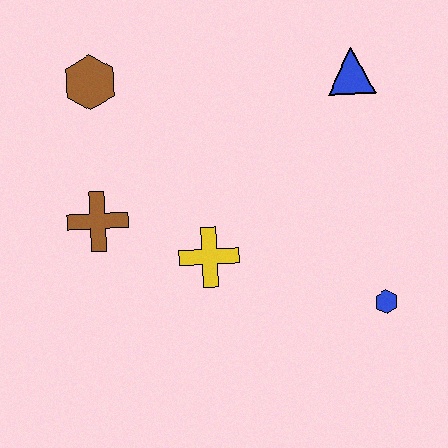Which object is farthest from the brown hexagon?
The blue hexagon is farthest from the brown hexagon.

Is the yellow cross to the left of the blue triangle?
Yes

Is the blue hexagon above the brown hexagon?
No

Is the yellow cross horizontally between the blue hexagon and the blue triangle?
No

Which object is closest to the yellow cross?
The brown cross is closest to the yellow cross.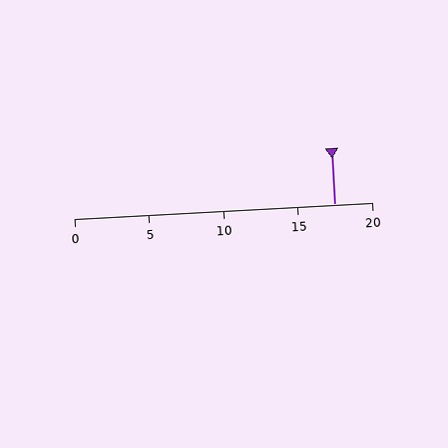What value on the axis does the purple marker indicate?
The marker indicates approximately 17.5.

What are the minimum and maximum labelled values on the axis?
The axis runs from 0 to 20.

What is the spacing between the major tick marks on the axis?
The major ticks are spaced 5 apart.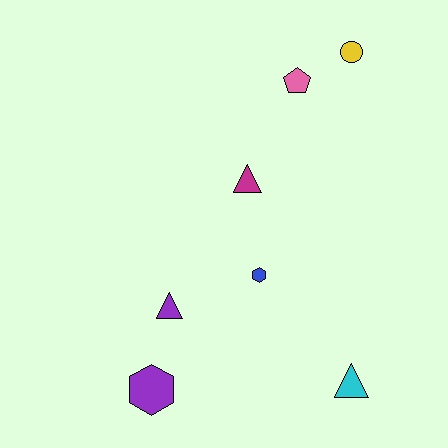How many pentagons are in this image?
There is 1 pentagon.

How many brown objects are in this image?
There are no brown objects.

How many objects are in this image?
There are 7 objects.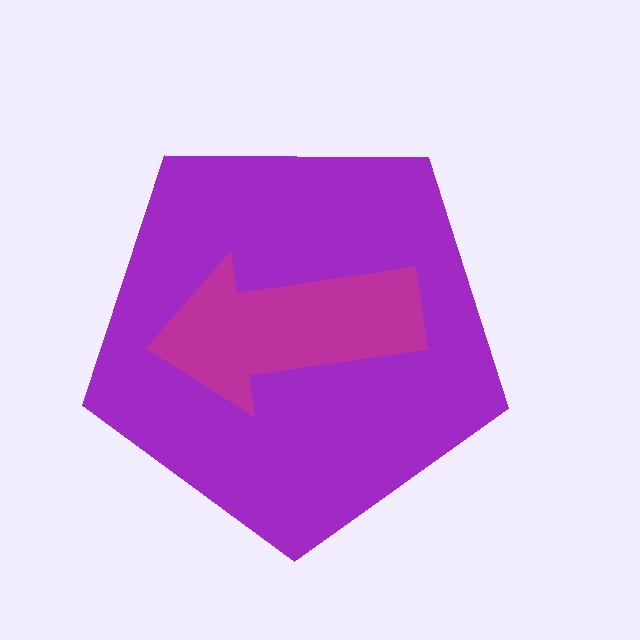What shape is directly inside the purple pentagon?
The magenta arrow.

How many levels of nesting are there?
2.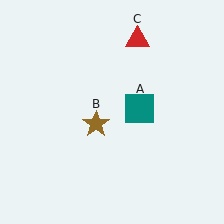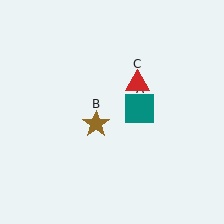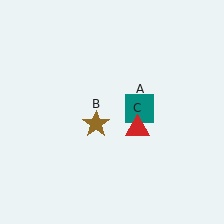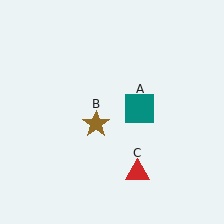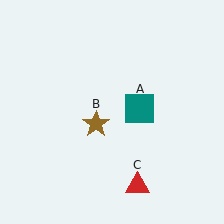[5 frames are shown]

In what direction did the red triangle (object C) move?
The red triangle (object C) moved down.